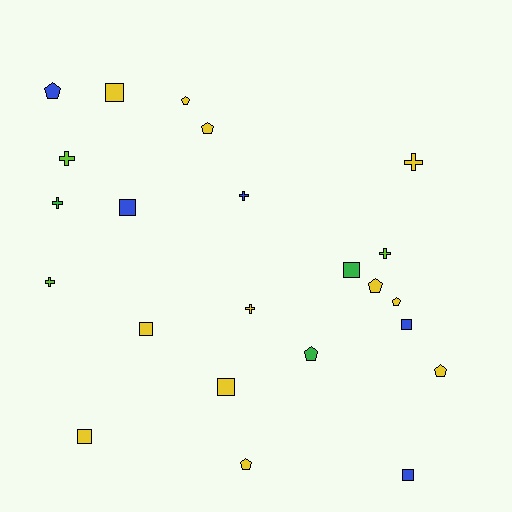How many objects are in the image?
There are 23 objects.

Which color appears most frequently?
Yellow, with 12 objects.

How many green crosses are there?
There is 1 green cross.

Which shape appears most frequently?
Pentagon, with 8 objects.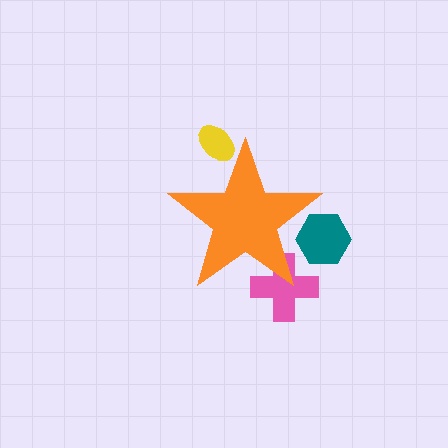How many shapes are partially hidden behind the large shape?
3 shapes are partially hidden.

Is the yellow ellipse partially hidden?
Yes, the yellow ellipse is partially hidden behind the orange star.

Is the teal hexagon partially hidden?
Yes, the teal hexagon is partially hidden behind the orange star.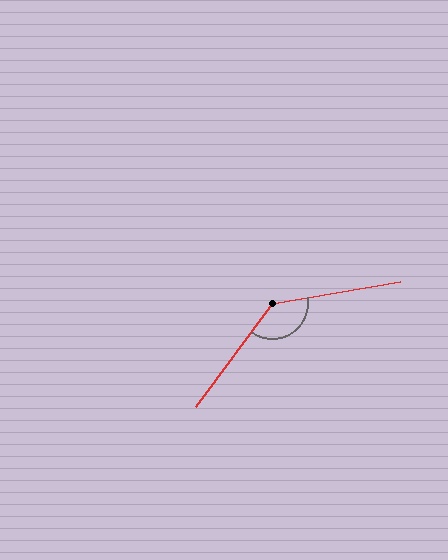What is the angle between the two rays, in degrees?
Approximately 136 degrees.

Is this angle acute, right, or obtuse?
It is obtuse.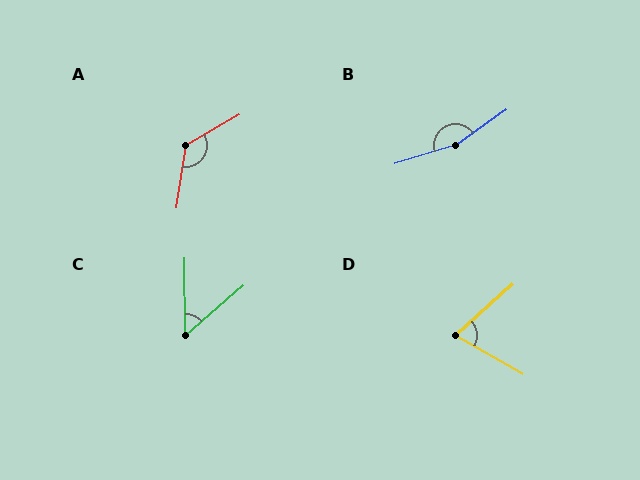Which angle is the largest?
B, at approximately 161 degrees.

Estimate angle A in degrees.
Approximately 128 degrees.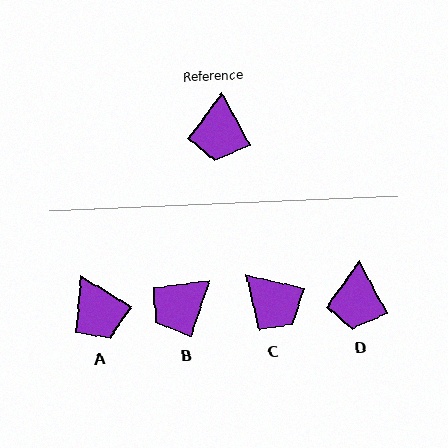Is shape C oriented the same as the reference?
No, it is off by about 49 degrees.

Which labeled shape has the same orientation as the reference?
D.